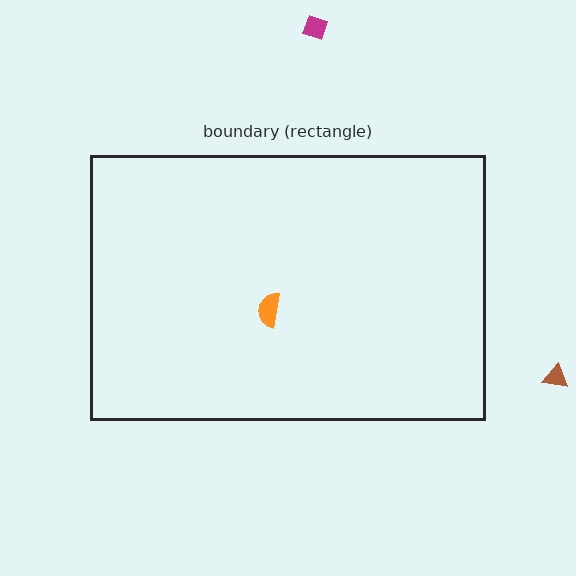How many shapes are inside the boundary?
1 inside, 2 outside.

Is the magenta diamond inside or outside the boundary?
Outside.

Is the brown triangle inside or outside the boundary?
Outside.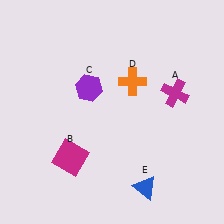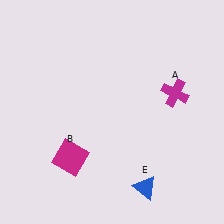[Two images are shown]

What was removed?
The orange cross (D), the purple hexagon (C) were removed in Image 2.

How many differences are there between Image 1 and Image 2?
There are 2 differences between the two images.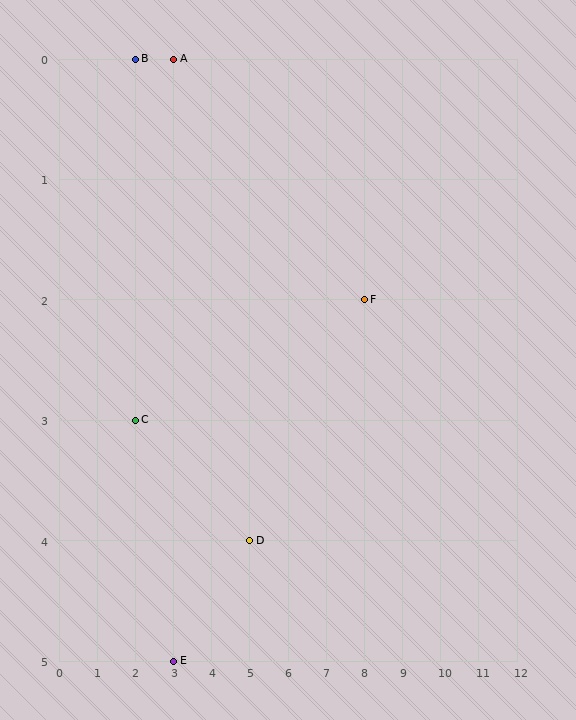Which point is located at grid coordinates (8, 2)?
Point F is at (8, 2).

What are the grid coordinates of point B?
Point B is at grid coordinates (2, 0).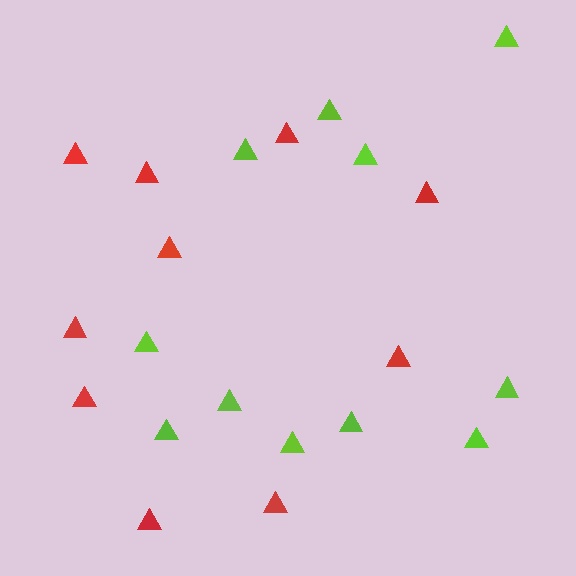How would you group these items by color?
There are 2 groups: one group of lime triangles (11) and one group of red triangles (10).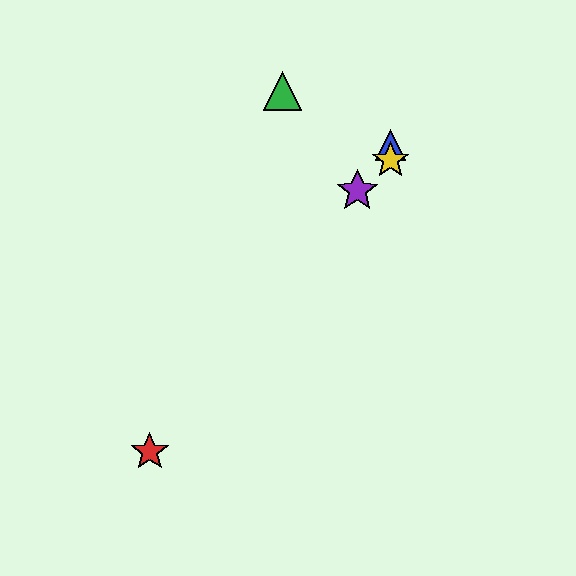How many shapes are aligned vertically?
2 shapes (the blue triangle, the yellow star) are aligned vertically.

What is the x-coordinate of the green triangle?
The green triangle is at x≈283.